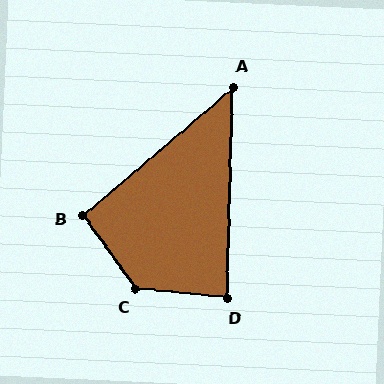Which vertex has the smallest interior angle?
A, at approximately 48 degrees.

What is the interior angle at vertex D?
Approximately 86 degrees (approximately right).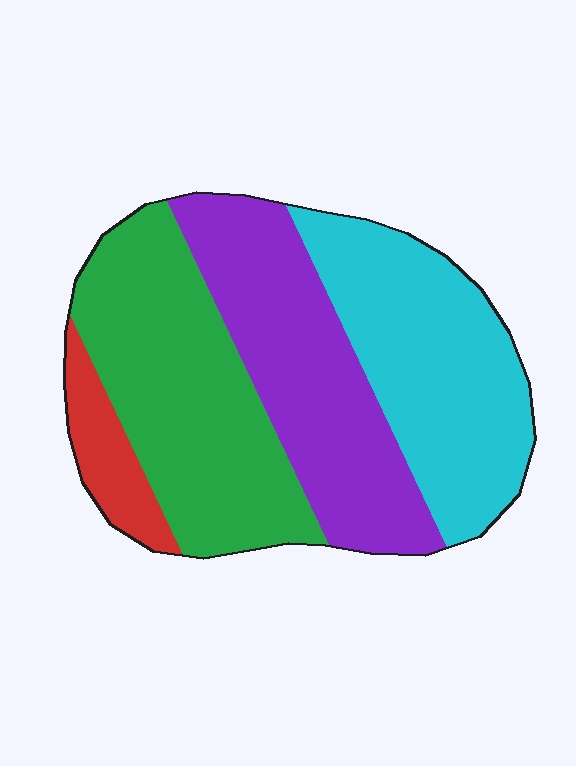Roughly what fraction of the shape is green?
Green covers around 35% of the shape.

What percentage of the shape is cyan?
Cyan takes up about one third (1/3) of the shape.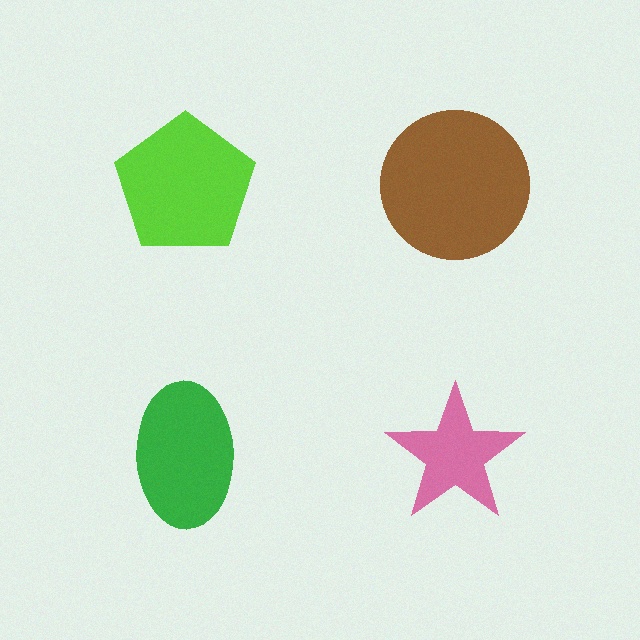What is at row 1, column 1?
A lime pentagon.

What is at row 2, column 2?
A pink star.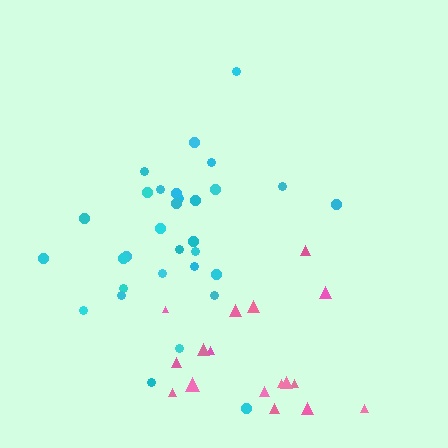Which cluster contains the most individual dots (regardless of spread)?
Cyan (31).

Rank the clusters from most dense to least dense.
cyan, pink.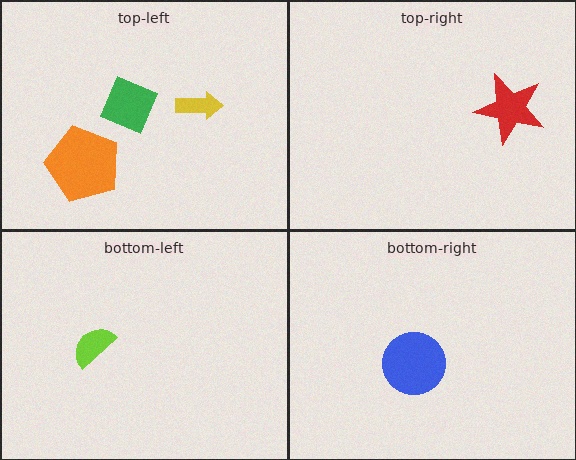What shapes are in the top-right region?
The red star.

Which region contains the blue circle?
The bottom-right region.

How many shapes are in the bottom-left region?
1.